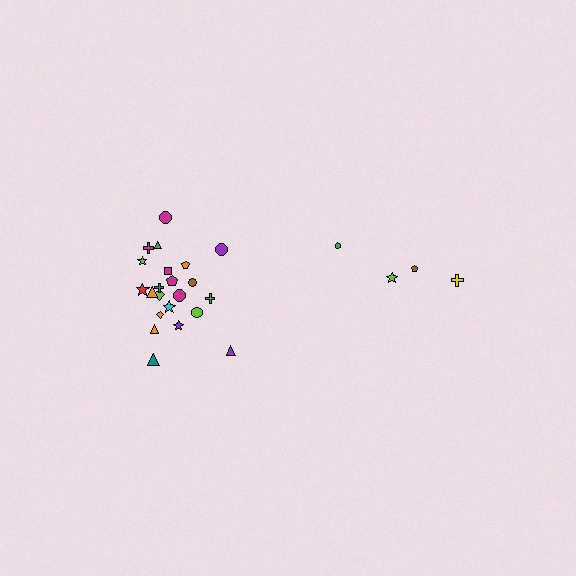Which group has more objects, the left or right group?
The left group.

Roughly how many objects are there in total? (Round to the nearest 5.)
Roughly 25 objects in total.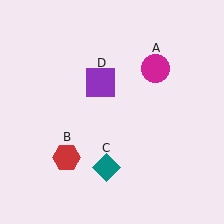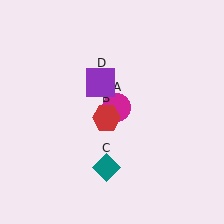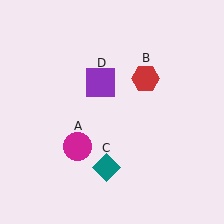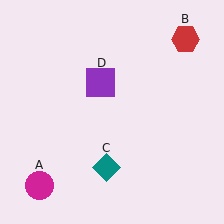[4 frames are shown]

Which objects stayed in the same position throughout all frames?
Teal diamond (object C) and purple square (object D) remained stationary.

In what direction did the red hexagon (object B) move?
The red hexagon (object B) moved up and to the right.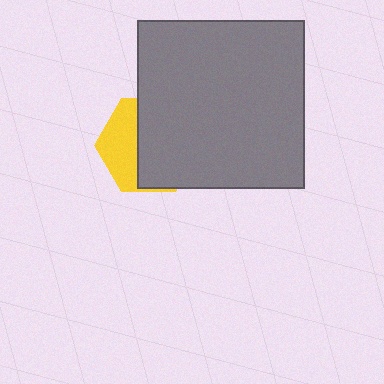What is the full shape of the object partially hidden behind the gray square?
The partially hidden object is a yellow hexagon.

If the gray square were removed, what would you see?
You would see the complete yellow hexagon.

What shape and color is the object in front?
The object in front is a gray square.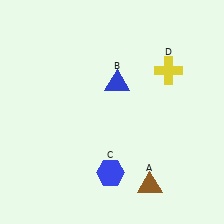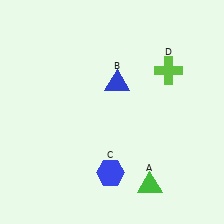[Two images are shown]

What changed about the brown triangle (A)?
In Image 1, A is brown. In Image 2, it changed to green.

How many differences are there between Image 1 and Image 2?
There are 2 differences between the two images.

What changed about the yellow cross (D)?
In Image 1, D is yellow. In Image 2, it changed to lime.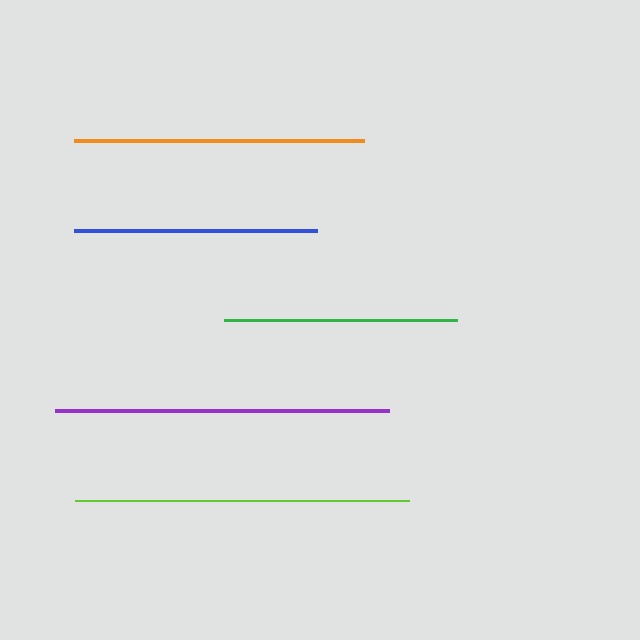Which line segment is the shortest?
The green line is the shortest at approximately 233 pixels.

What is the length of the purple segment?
The purple segment is approximately 334 pixels long.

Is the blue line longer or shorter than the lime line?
The lime line is longer than the blue line.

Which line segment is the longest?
The lime line is the longest at approximately 334 pixels.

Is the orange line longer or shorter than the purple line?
The purple line is longer than the orange line.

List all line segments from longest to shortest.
From longest to shortest: lime, purple, orange, blue, green.